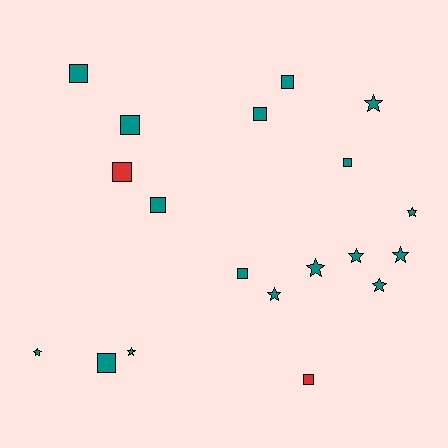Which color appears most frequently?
Teal, with 17 objects.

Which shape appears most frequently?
Square, with 10 objects.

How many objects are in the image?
There are 19 objects.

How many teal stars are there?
There are 9 teal stars.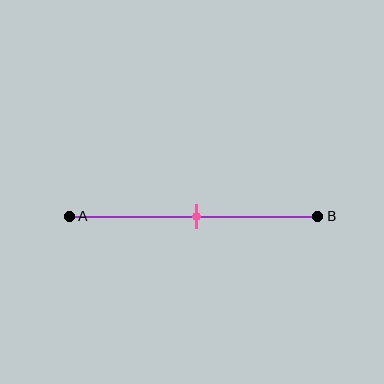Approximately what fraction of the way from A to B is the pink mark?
The pink mark is approximately 50% of the way from A to B.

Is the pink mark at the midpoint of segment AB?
Yes, the mark is approximately at the midpoint.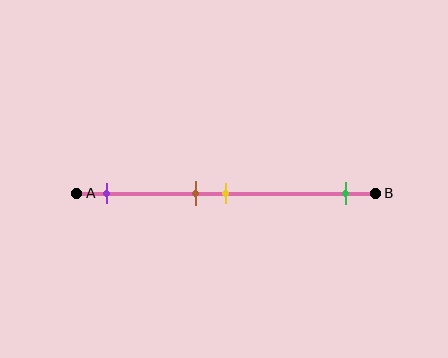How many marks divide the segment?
There are 4 marks dividing the segment.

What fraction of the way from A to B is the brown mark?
The brown mark is approximately 40% (0.4) of the way from A to B.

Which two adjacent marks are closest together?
The brown and yellow marks are the closest adjacent pair.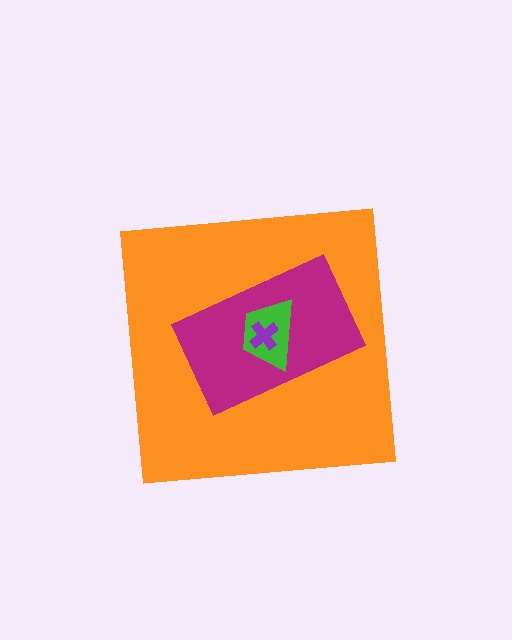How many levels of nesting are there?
4.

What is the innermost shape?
The purple cross.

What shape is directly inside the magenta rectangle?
The green trapezoid.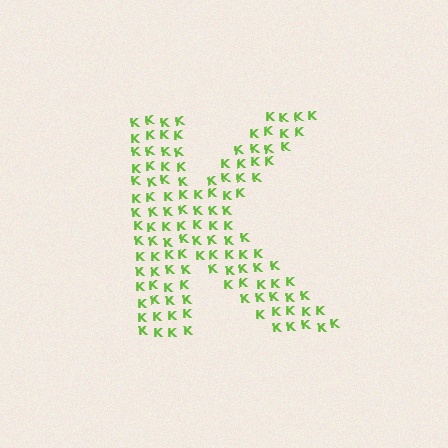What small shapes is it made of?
It is made of small letter K's.